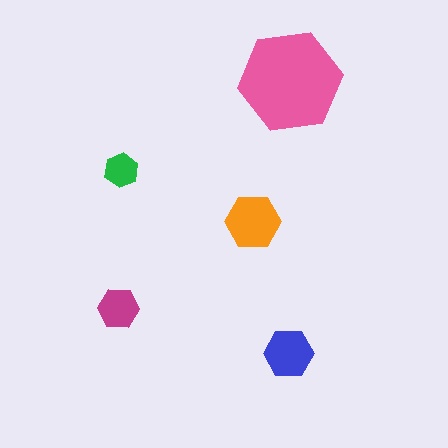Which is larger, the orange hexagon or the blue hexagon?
The orange one.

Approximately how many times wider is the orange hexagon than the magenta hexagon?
About 1.5 times wider.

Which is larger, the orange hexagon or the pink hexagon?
The pink one.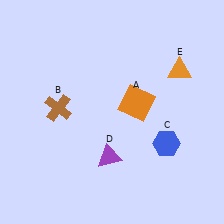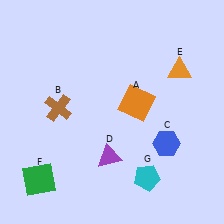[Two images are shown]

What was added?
A green square (F), a cyan pentagon (G) were added in Image 2.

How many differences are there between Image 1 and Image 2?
There are 2 differences between the two images.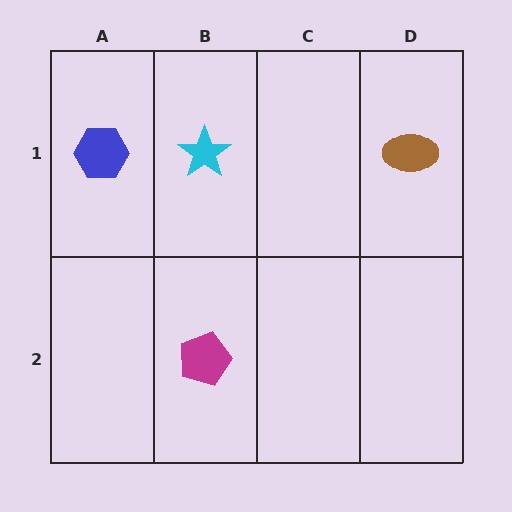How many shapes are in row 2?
1 shape.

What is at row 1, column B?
A cyan star.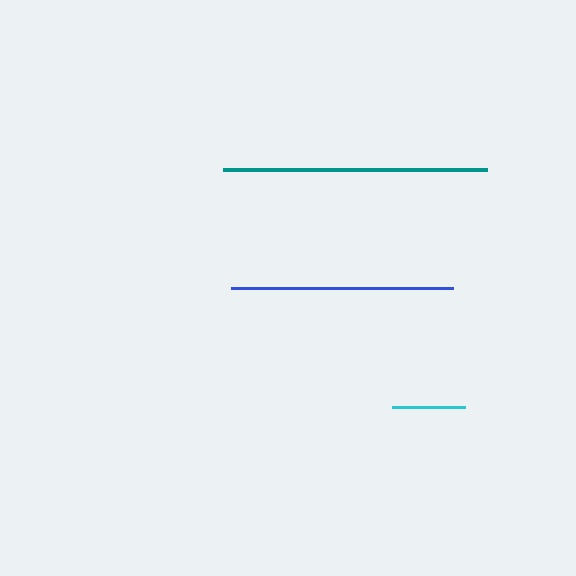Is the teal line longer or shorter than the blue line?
The teal line is longer than the blue line.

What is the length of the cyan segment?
The cyan segment is approximately 72 pixels long.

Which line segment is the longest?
The teal line is the longest at approximately 264 pixels.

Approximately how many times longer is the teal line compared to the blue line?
The teal line is approximately 1.2 times the length of the blue line.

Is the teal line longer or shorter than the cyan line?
The teal line is longer than the cyan line.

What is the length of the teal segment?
The teal segment is approximately 264 pixels long.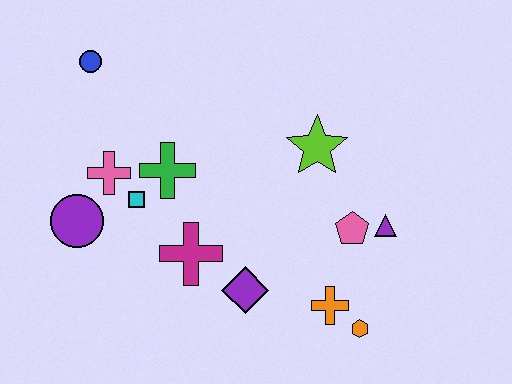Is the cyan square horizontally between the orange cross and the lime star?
No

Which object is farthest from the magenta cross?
The blue circle is farthest from the magenta cross.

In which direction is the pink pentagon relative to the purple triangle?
The pink pentagon is to the left of the purple triangle.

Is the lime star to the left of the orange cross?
Yes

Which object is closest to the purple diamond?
The magenta cross is closest to the purple diamond.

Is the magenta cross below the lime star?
Yes